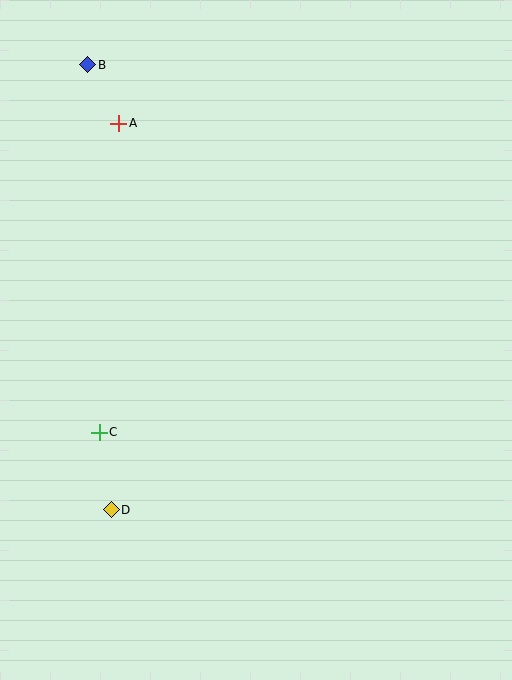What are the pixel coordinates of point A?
Point A is at (119, 123).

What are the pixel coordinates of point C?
Point C is at (99, 432).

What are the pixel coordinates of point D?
Point D is at (111, 510).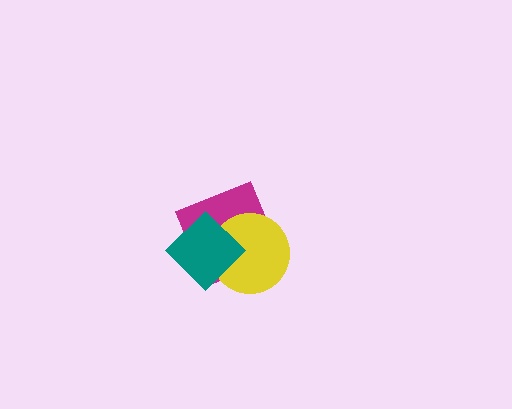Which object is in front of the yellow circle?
The teal diamond is in front of the yellow circle.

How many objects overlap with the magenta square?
2 objects overlap with the magenta square.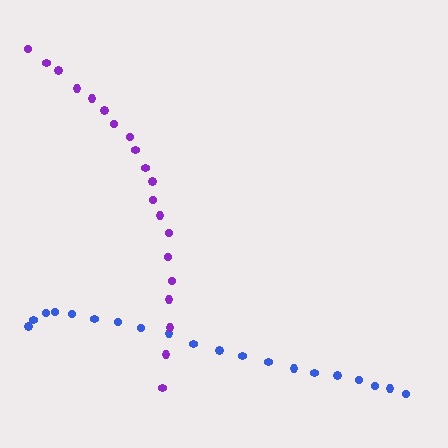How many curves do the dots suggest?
There are 2 distinct paths.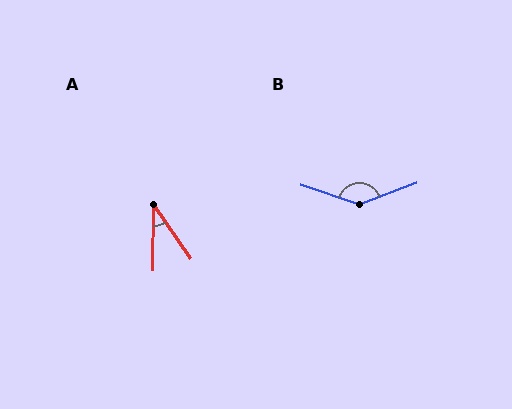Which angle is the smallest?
A, at approximately 35 degrees.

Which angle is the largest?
B, at approximately 140 degrees.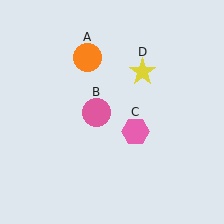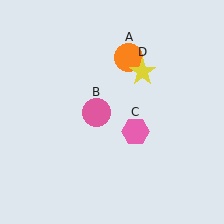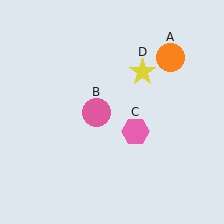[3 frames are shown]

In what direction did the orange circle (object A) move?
The orange circle (object A) moved right.